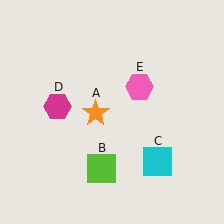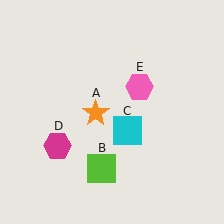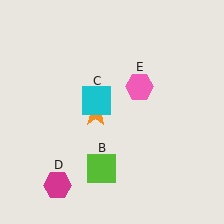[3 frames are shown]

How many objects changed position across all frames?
2 objects changed position: cyan square (object C), magenta hexagon (object D).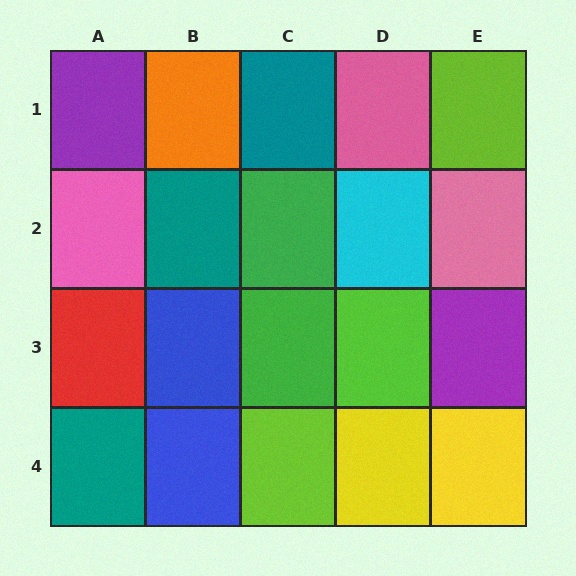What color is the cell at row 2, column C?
Green.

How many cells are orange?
1 cell is orange.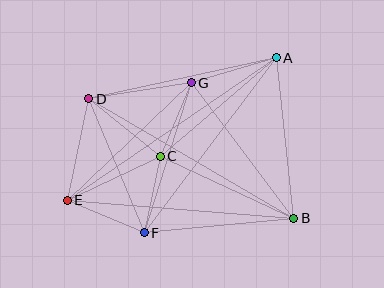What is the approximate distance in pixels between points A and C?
The distance between A and C is approximately 152 pixels.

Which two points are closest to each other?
Points C and F are closest to each other.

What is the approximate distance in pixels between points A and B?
The distance between A and B is approximately 161 pixels.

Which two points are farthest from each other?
Points A and E are farthest from each other.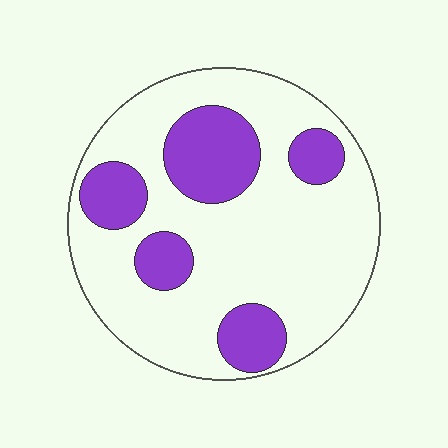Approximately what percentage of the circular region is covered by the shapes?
Approximately 25%.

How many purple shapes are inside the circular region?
5.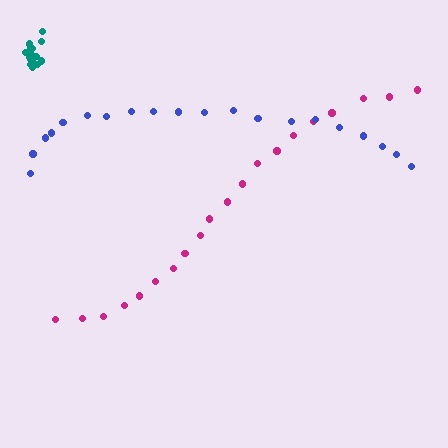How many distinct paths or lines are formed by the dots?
There are 3 distinct paths.